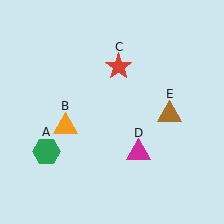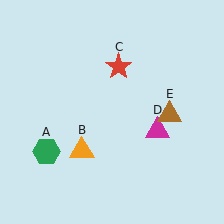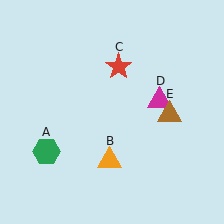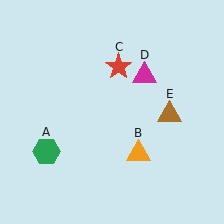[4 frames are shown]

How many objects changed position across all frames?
2 objects changed position: orange triangle (object B), magenta triangle (object D).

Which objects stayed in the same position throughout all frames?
Green hexagon (object A) and red star (object C) and brown triangle (object E) remained stationary.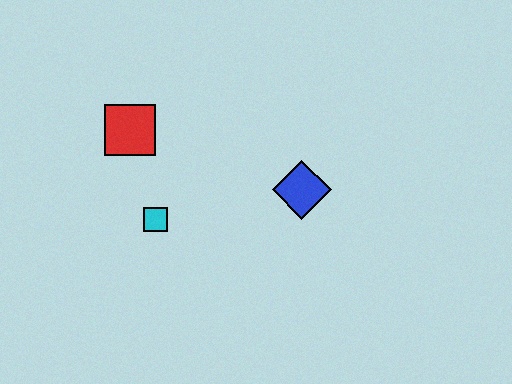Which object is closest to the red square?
The cyan square is closest to the red square.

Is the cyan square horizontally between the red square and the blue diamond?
Yes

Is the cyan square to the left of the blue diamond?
Yes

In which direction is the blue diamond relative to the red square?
The blue diamond is to the right of the red square.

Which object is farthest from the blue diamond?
The red square is farthest from the blue diamond.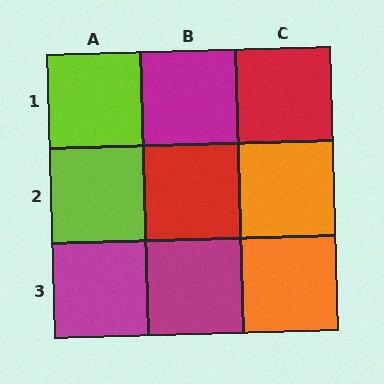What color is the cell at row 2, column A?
Lime.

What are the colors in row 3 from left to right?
Magenta, magenta, orange.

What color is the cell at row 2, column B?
Red.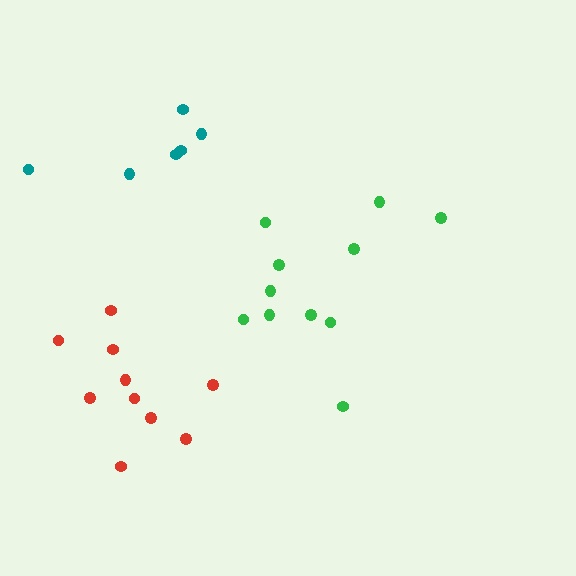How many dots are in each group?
Group 1: 10 dots, Group 2: 6 dots, Group 3: 11 dots (27 total).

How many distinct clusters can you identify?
There are 3 distinct clusters.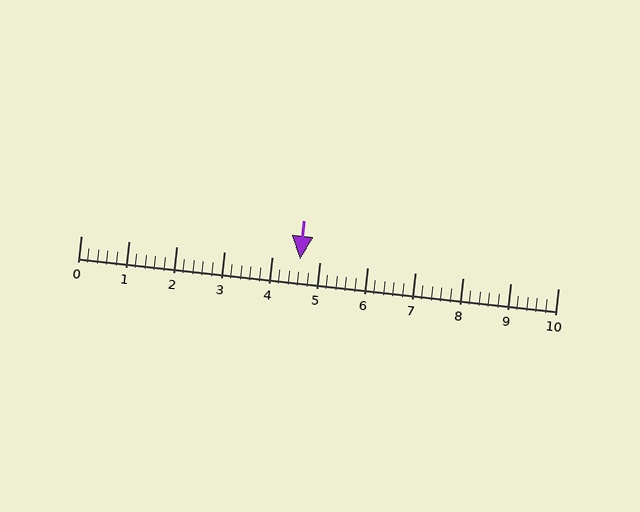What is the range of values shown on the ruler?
The ruler shows values from 0 to 10.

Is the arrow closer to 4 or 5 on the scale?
The arrow is closer to 5.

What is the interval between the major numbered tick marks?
The major tick marks are spaced 1 units apart.